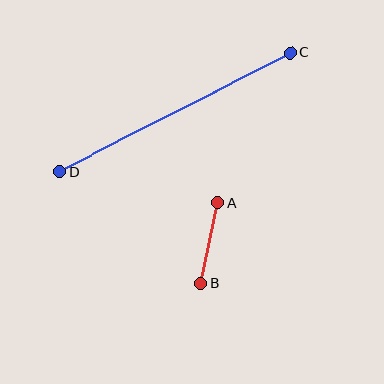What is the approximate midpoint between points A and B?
The midpoint is at approximately (209, 243) pixels.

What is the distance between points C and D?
The distance is approximately 259 pixels.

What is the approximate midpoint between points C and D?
The midpoint is at approximately (175, 112) pixels.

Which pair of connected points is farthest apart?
Points C and D are farthest apart.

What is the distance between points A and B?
The distance is approximately 82 pixels.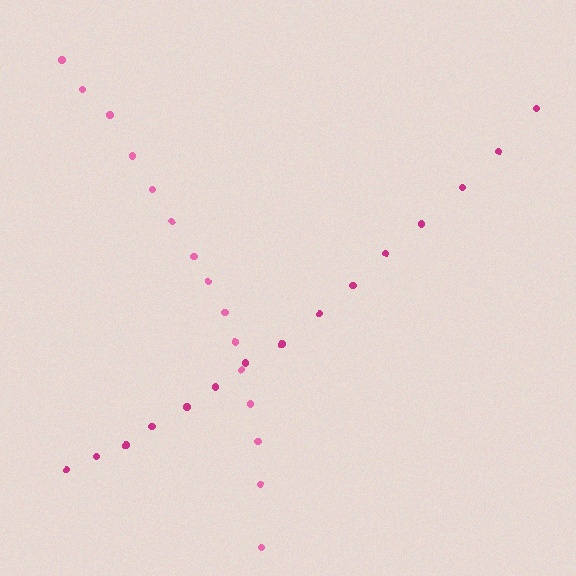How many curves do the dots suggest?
There are 2 distinct paths.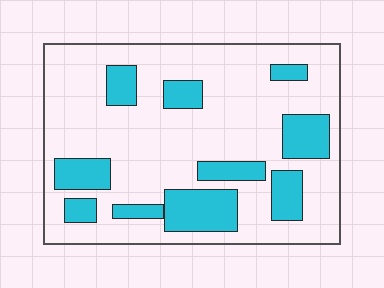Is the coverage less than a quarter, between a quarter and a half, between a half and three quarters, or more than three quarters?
Less than a quarter.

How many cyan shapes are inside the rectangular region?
10.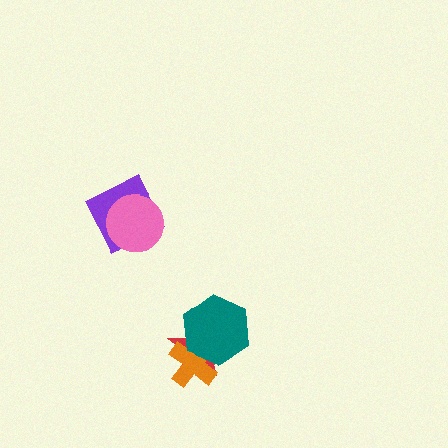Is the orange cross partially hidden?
Yes, it is partially covered by another shape.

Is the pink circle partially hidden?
No, no other shape covers it.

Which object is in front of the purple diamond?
The pink circle is in front of the purple diamond.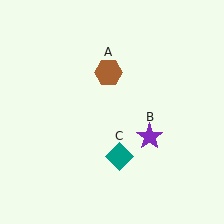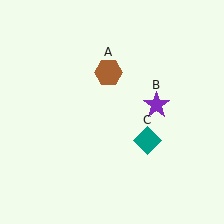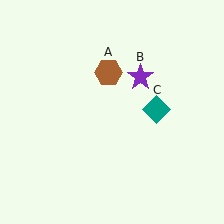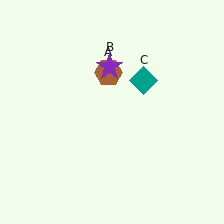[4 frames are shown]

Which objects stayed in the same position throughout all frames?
Brown hexagon (object A) remained stationary.